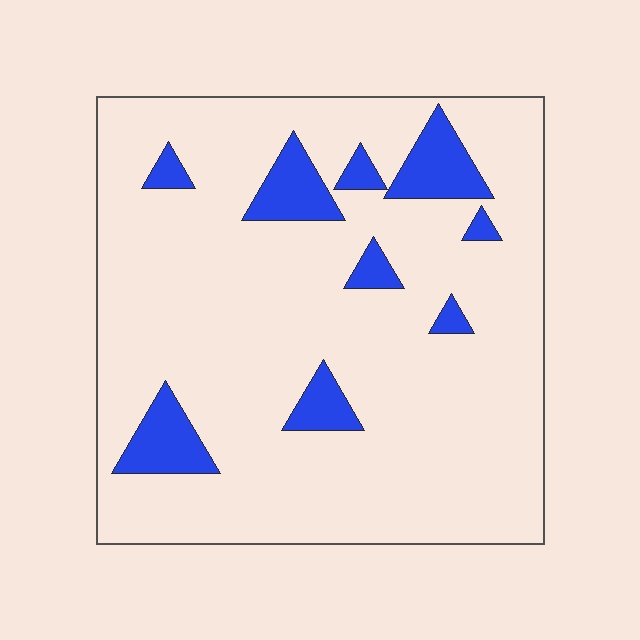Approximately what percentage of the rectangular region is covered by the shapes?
Approximately 10%.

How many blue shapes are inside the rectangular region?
9.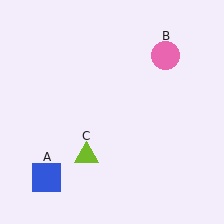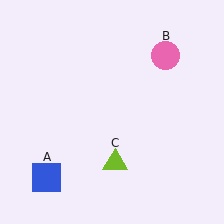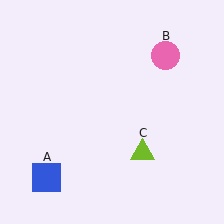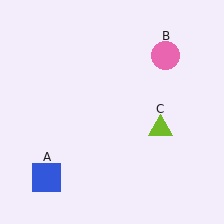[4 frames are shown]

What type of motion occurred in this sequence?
The lime triangle (object C) rotated counterclockwise around the center of the scene.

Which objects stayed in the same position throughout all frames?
Blue square (object A) and pink circle (object B) remained stationary.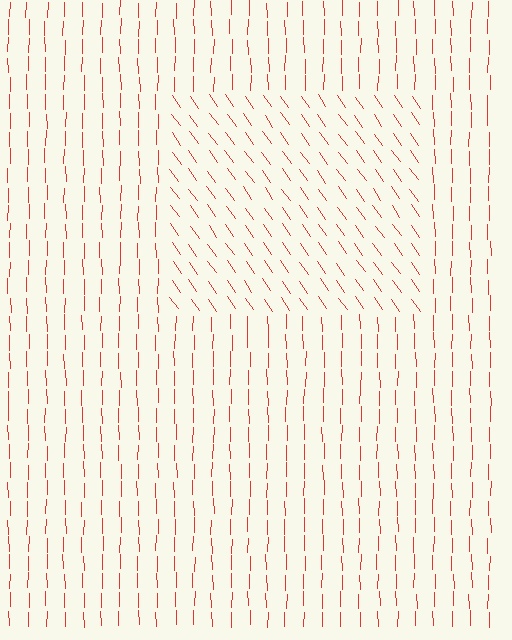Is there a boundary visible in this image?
Yes, there is a texture boundary formed by a change in line orientation.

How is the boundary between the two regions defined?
The boundary is defined purely by a change in line orientation (approximately 35 degrees difference). All lines are the same color and thickness.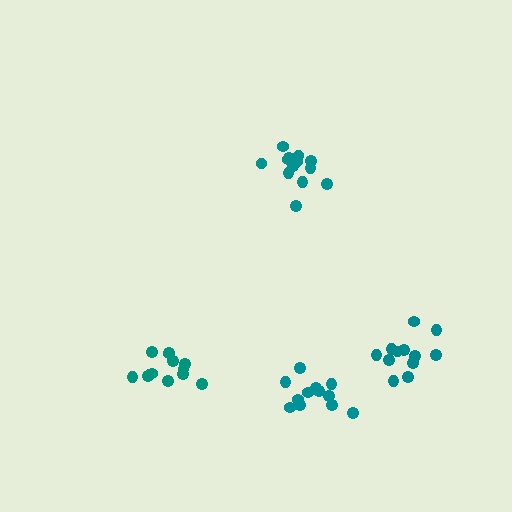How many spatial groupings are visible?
There are 4 spatial groupings.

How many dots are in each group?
Group 1: 12 dots, Group 2: 13 dots, Group 3: 13 dots, Group 4: 12 dots (50 total).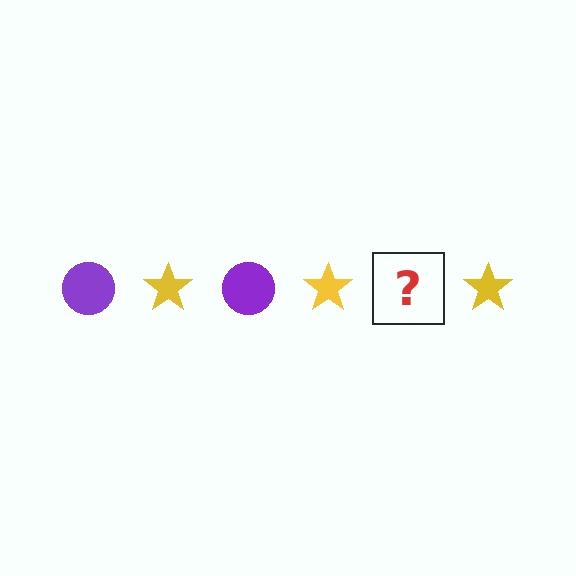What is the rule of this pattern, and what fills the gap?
The rule is that the pattern alternates between purple circle and yellow star. The gap should be filled with a purple circle.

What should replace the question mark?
The question mark should be replaced with a purple circle.